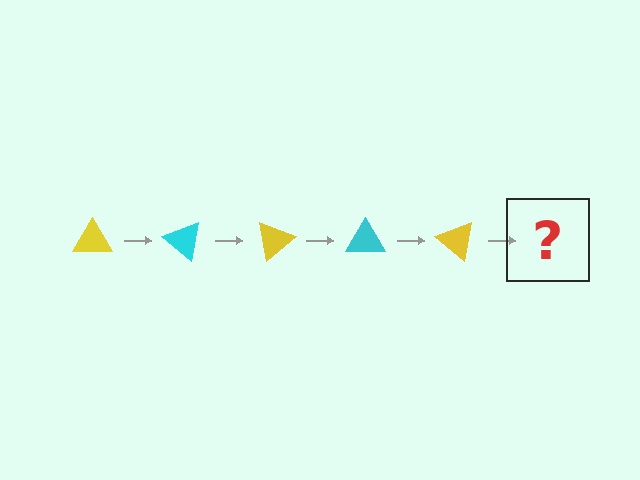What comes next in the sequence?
The next element should be a cyan triangle, rotated 200 degrees from the start.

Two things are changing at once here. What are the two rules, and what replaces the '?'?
The two rules are that it rotates 40 degrees each step and the color cycles through yellow and cyan. The '?' should be a cyan triangle, rotated 200 degrees from the start.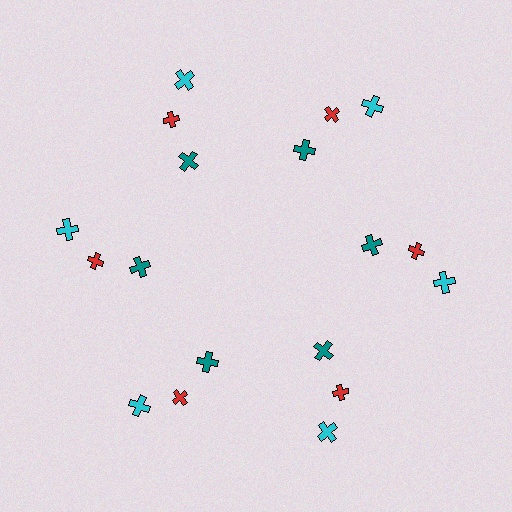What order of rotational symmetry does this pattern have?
This pattern has 6-fold rotational symmetry.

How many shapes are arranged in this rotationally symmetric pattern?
There are 18 shapes, arranged in 6 groups of 3.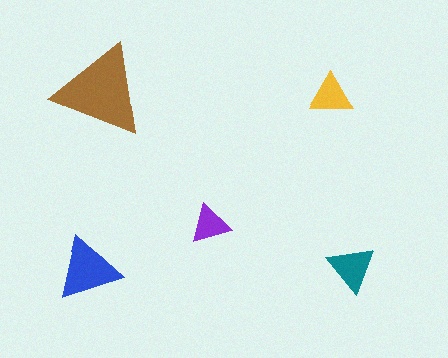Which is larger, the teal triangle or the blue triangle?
The blue one.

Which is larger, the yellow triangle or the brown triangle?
The brown one.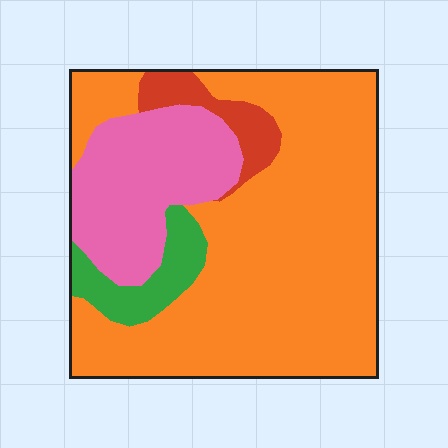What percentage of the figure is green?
Green takes up about one tenth (1/10) of the figure.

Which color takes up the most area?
Orange, at roughly 65%.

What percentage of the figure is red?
Red takes up about one tenth (1/10) of the figure.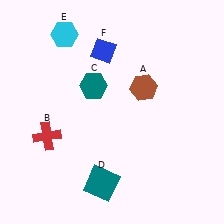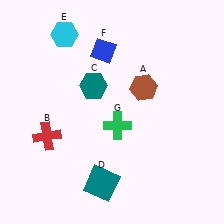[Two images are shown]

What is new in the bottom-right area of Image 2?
A green cross (G) was added in the bottom-right area of Image 2.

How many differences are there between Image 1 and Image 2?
There is 1 difference between the two images.